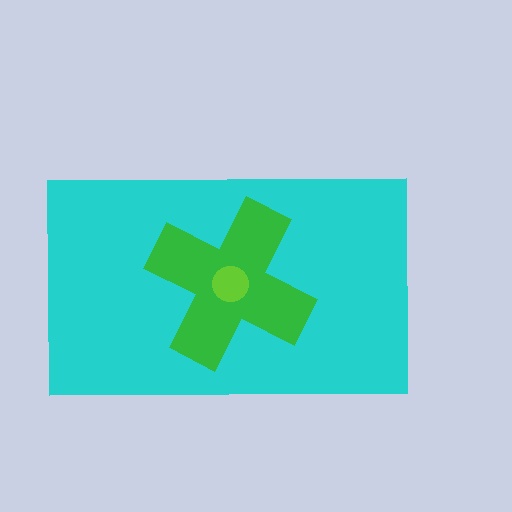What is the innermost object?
The lime circle.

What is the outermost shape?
The cyan rectangle.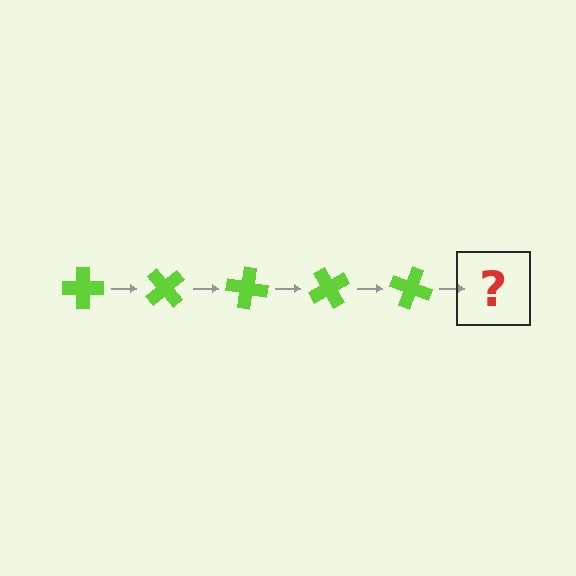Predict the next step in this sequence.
The next step is a lime cross rotated 250 degrees.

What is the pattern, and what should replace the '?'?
The pattern is that the cross rotates 50 degrees each step. The '?' should be a lime cross rotated 250 degrees.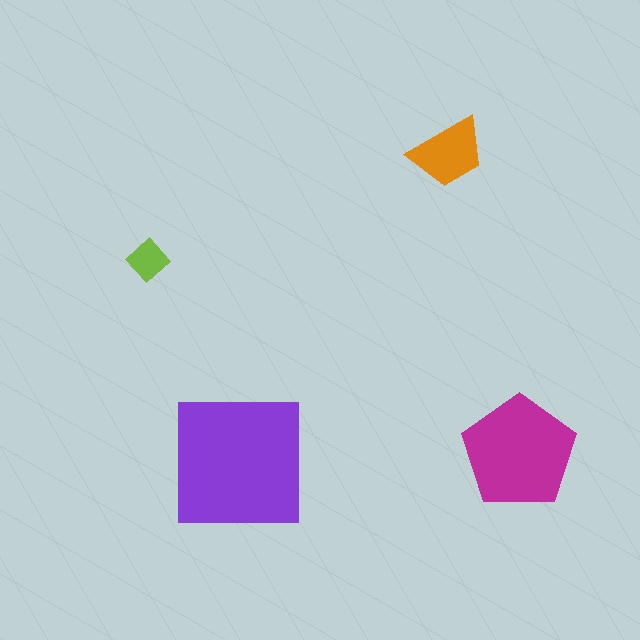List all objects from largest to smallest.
The purple square, the magenta pentagon, the orange trapezoid, the lime diamond.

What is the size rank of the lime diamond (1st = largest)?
4th.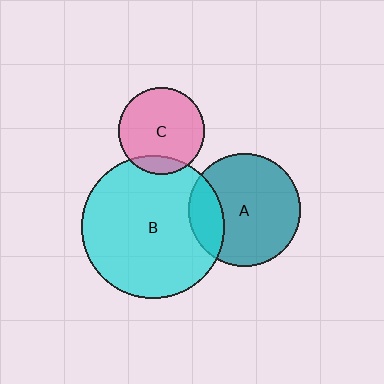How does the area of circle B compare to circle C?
Approximately 2.7 times.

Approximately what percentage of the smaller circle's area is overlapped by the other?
Approximately 20%.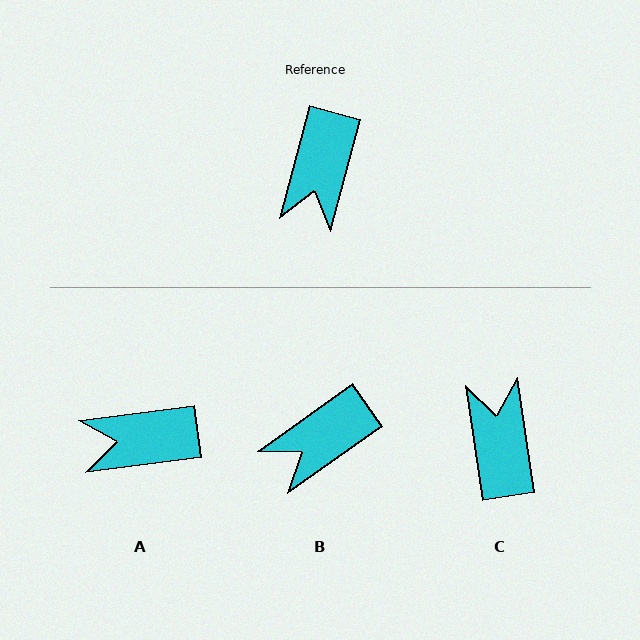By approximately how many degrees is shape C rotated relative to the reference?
Approximately 157 degrees clockwise.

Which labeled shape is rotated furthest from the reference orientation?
C, about 157 degrees away.